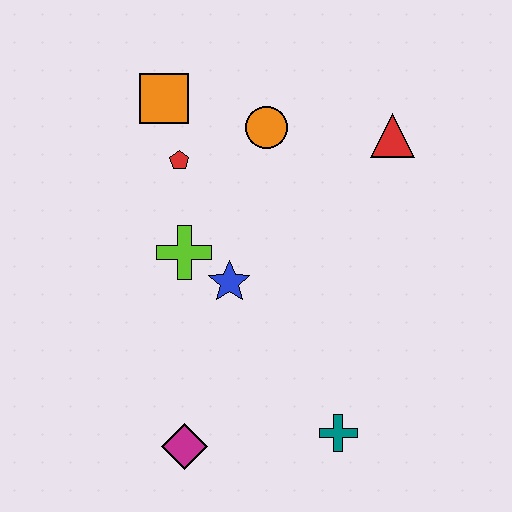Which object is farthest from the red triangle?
The magenta diamond is farthest from the red triangle.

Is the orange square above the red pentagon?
Yes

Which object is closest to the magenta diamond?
The teal cross is closest to the magenta diamond.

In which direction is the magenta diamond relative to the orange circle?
The magenta diamond is below the orange circle.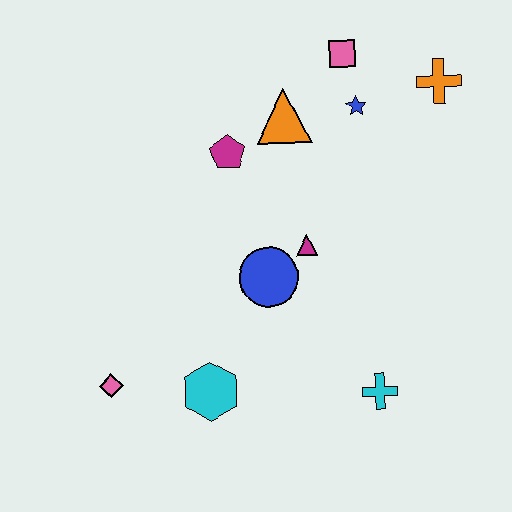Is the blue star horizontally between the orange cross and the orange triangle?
Yes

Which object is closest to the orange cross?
The blue star is closest to the orange cross.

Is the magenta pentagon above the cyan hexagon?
Yes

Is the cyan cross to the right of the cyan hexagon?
Yes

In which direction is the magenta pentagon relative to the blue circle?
The magenta pentagon is above the blue circle.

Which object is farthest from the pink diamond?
The orange cross is farthest from the pink diamond.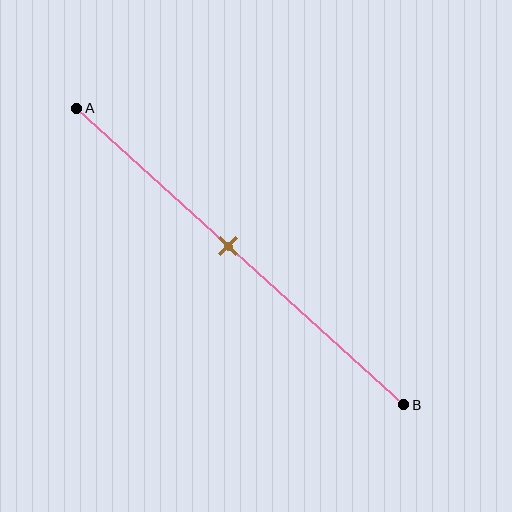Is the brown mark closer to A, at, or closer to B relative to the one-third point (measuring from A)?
The brown mark is closer to point B than the one-third point of segment AB.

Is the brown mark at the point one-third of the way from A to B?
No, the mark is at about 45% from A, not at the 33% one-third point.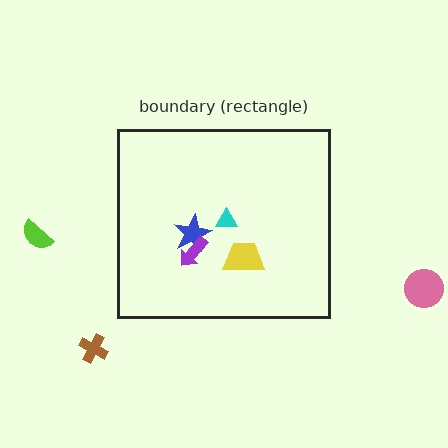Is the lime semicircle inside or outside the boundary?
Outside.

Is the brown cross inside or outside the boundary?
Outside.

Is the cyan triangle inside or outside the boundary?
Inside.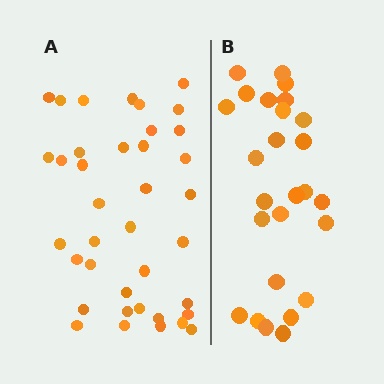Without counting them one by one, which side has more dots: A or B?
Region A (the left region) has more dots.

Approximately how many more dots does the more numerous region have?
Region A has roughly 12 or so more dots than region B.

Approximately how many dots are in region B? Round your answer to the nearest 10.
About 30 dots. (The exact count is 26, which rounds to 30.)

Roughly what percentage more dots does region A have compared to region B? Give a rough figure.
About 45% more.